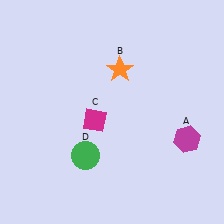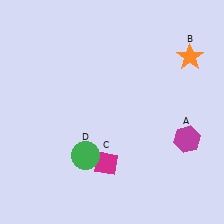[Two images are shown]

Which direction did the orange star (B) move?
The orange star (B) moved right.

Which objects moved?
The objects that moved are: the orange star (B), the magenta diamond (C).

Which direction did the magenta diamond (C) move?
The magenta diamond (C) moved down.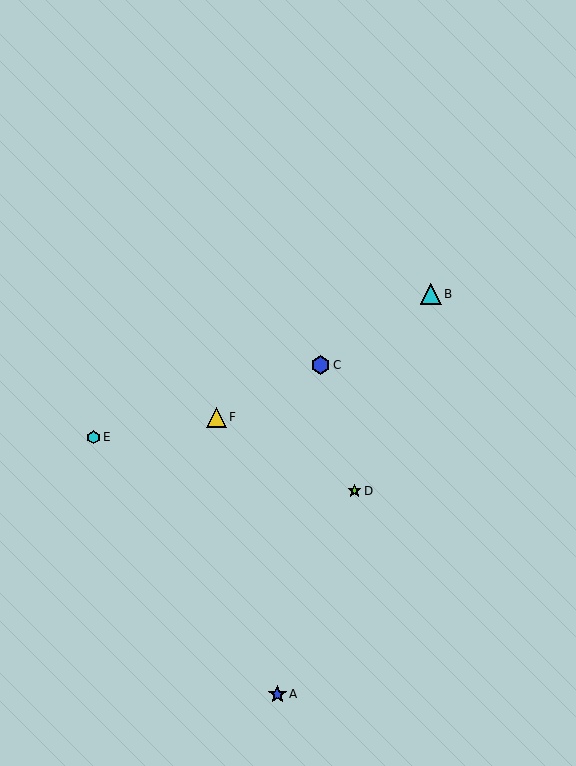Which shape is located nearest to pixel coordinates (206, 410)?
The yellow triangle (labeled F) at (217, 417) is nearest to that location.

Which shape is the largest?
The cyan triangle (labeled B) is the largest.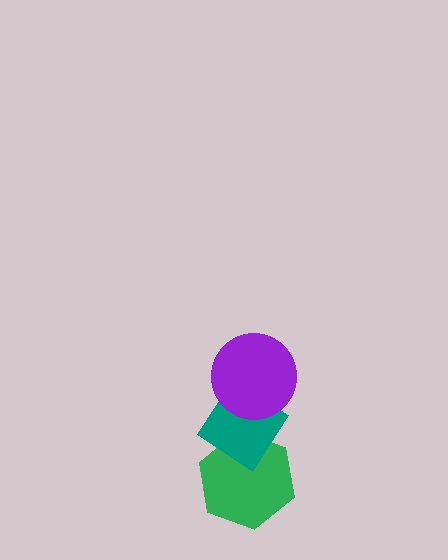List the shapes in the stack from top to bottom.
From top to bottom: the purple circle, the teal diamond, the green hexagon.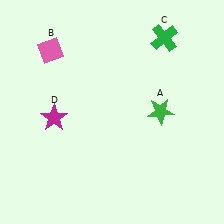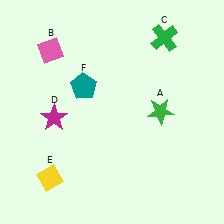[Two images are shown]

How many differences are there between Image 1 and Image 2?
There are 2 differences between the two images.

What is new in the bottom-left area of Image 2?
A yellow diamond (E) was added in the bottom-left area of Image 2.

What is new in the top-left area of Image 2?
A teal pentagon (F) was added in the top-left area of Image 2.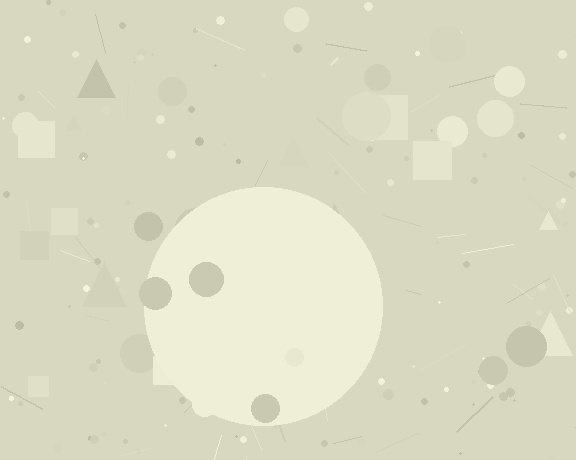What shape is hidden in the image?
A circle is hidden in the image.